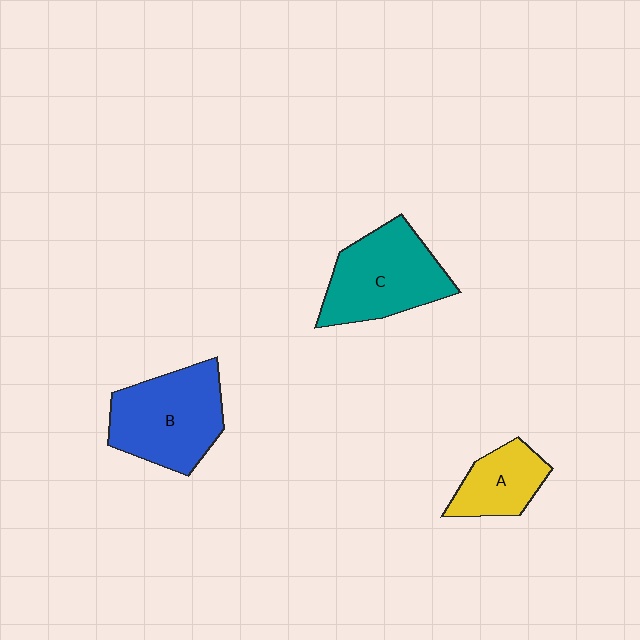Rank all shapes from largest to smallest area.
From largest to smallest: B (blue), C (teal), A (yellow).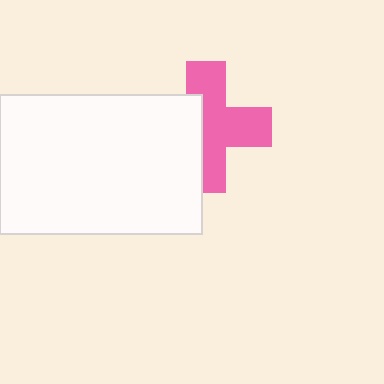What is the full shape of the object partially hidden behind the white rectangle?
The partially hidden object is a pink cross.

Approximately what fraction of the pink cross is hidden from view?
Roughly 41% of the pink cross is hidden behind the white rectangle.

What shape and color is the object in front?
The object in front is a white rectangle.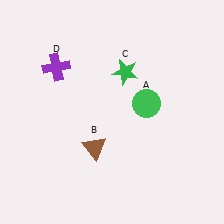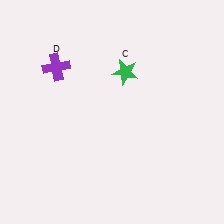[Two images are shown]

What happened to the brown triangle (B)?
The brown triangle (B) was removed in Image 2. It was in the bottom-left area of Image 1.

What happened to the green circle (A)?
The green circle (A) was removed in Image 2. It was in the top-right area of Image 1.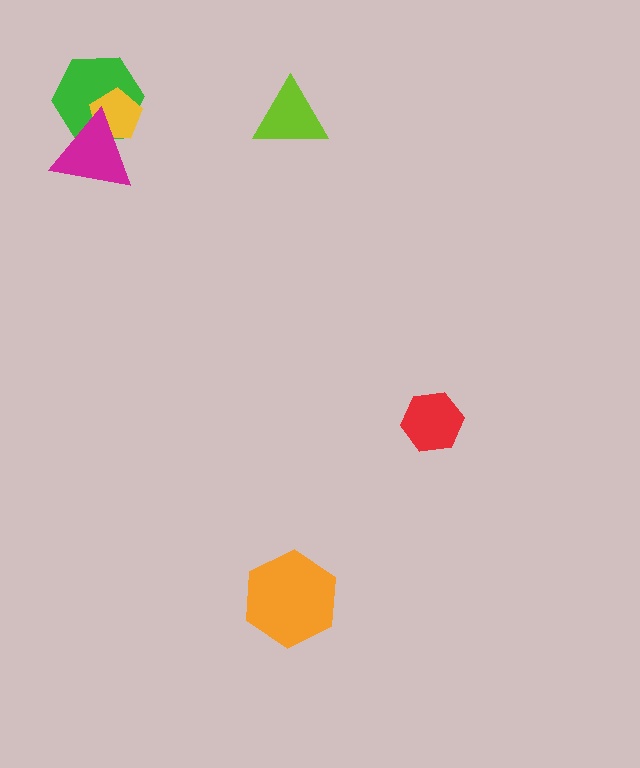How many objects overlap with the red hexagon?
0 objects overlap with the red hexagon.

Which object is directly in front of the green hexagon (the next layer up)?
The yellow pentagon is directly in front of the green hexagon.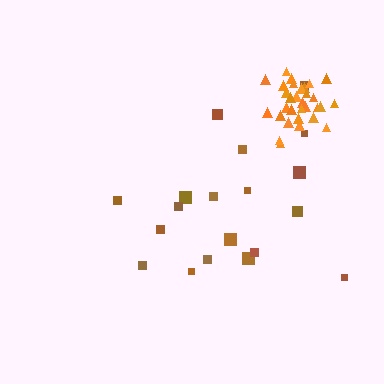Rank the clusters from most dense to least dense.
orange, brown.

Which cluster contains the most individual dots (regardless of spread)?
Orange (31).